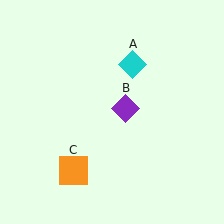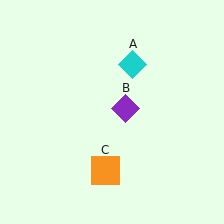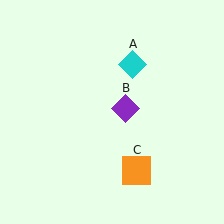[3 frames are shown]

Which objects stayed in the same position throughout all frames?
Cyan diamond (object A) and purple diamond (object B) remained stationary.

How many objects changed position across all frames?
1 object changed position: orange square (object C).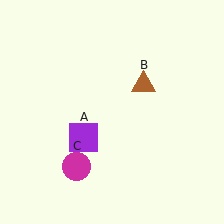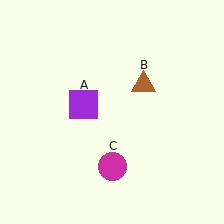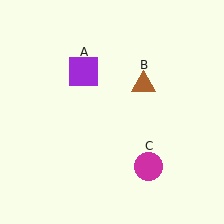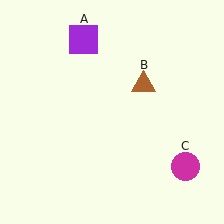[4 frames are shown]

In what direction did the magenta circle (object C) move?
The magenta circle (object C) moved right.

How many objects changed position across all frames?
2 objects changed position: purple square (object A), magenta circle (object C).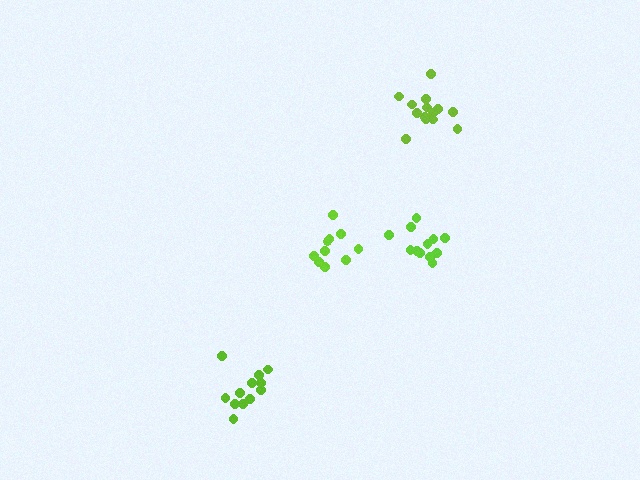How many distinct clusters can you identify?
There are 4 distinct clusters.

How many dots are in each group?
Group 1: 12 dots, Group 2: 12 dots, Group 3: 10 dots, Group 4: 14 dots (48 total).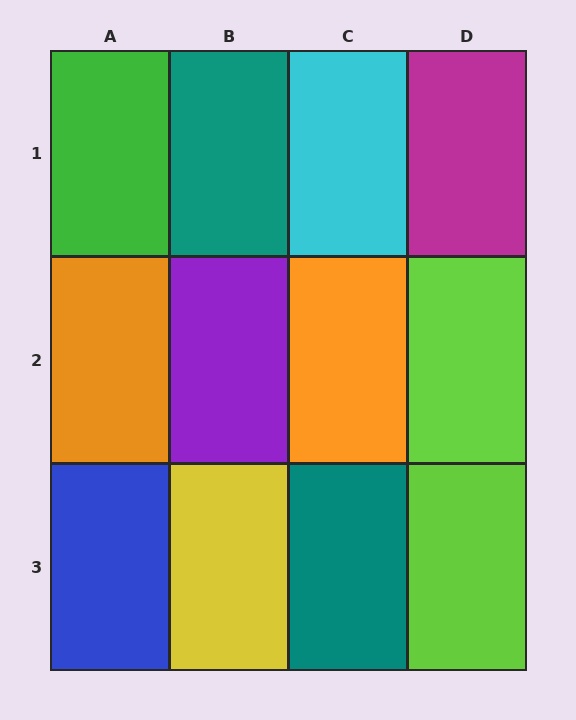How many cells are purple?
1 cell is purple.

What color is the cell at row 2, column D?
Lime.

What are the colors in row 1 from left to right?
Green, teal, cyan, magenta.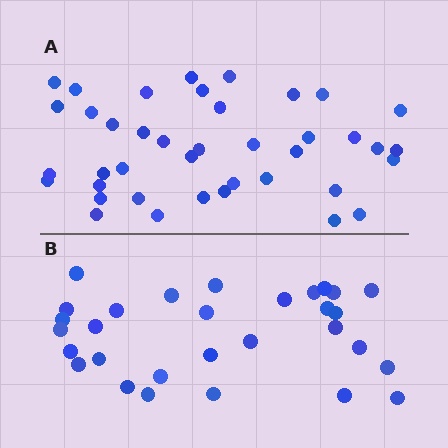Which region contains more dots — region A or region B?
Region A (the top region) has more dots.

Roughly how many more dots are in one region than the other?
Region A has roughly 10 or so more dots than region B.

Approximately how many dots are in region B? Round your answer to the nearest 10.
About 30 dots.